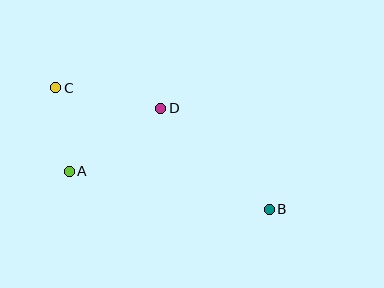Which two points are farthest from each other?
Points B and C are farthest from each other.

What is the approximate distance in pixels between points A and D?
The distance between A and D is approximately 111 pixels.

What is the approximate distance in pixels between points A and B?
The distance between A and B is approximately 204 pixels.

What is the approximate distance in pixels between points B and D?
The distance between B and D is approximately 148 pixels.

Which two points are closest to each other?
Points A and C are closest to each other.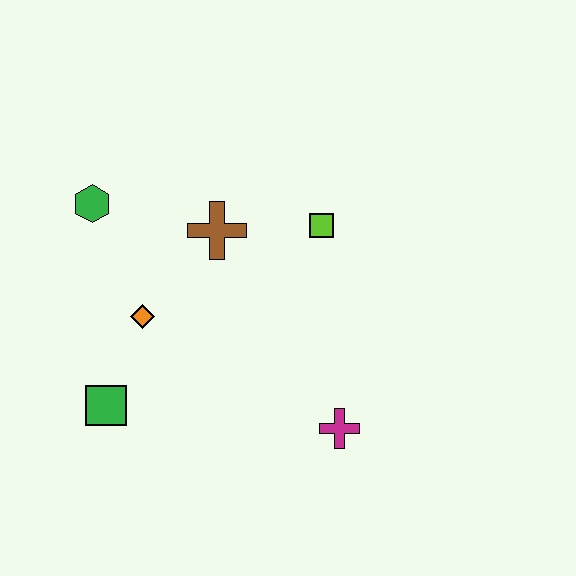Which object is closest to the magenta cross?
The lime square is closest to the magenta cross.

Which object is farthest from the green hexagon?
The magenta cross is farthest from the green hexagon.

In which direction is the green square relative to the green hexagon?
The green square is below the green hexagon.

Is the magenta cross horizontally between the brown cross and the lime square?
No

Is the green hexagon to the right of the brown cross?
No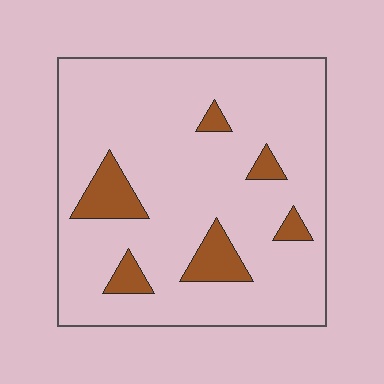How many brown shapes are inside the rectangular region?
6.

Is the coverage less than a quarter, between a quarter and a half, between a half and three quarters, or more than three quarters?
Less than a quarter.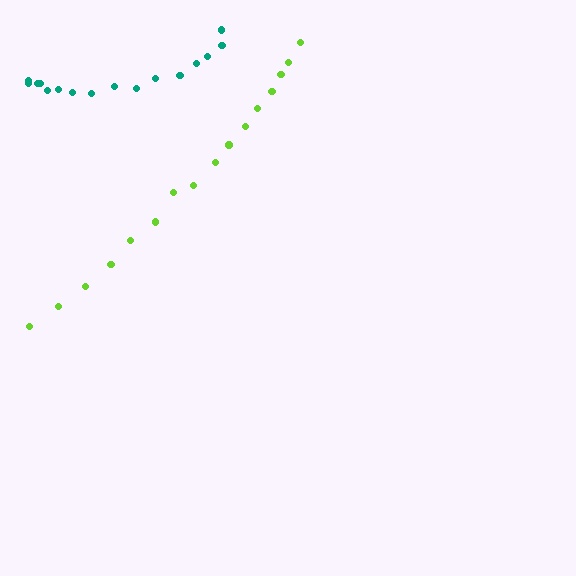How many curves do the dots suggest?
There are 2 distinct paths.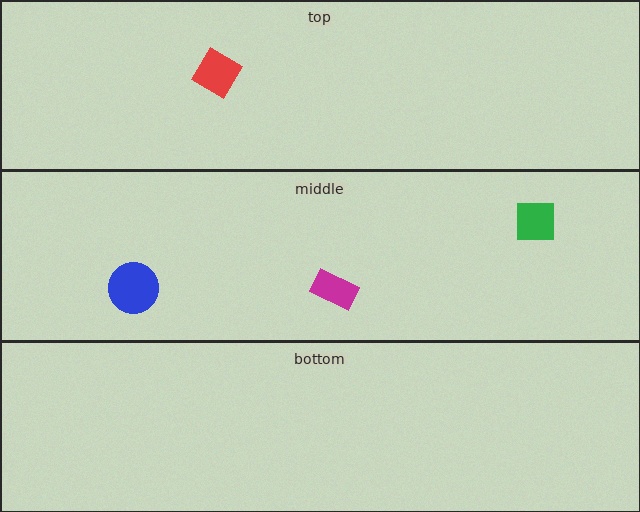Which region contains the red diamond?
The top region.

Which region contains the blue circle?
The middle region.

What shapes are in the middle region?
The magenta rectangle, the green square, the blue circle.